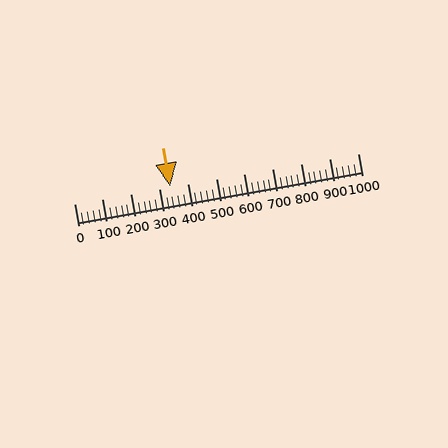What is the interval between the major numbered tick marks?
The major tick marks are spaced 100 units apart.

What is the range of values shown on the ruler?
The ruler shows values from 0 to 1000.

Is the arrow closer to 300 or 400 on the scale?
The arrow is closer to 300.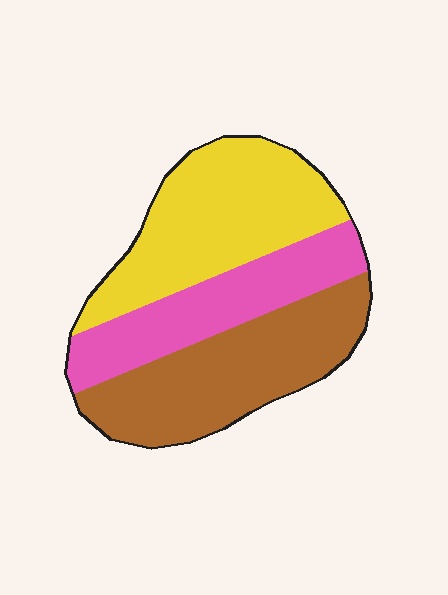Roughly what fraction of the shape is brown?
Brown takes up about three eighths (3/8) of the shape.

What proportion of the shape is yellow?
Yellow covers about 40% of the shape.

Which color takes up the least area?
Pink, at roughly 25%.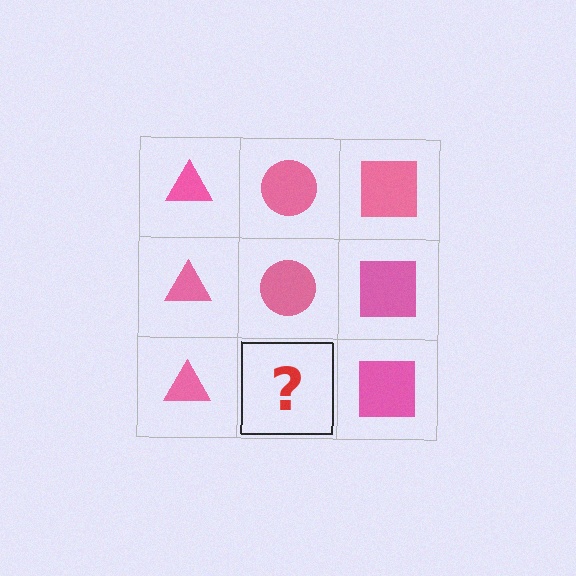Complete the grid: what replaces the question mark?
The question mark should be replaced with a pink circle.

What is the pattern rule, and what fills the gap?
The rule is that each column has a consistent shape. The gap should be filled with a pink circle.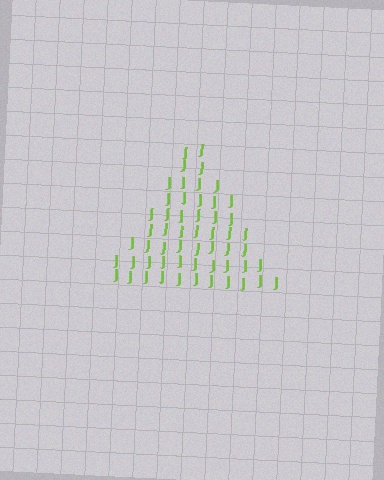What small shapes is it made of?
It is made of small letter J's.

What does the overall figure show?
The overall figure shows a triangle.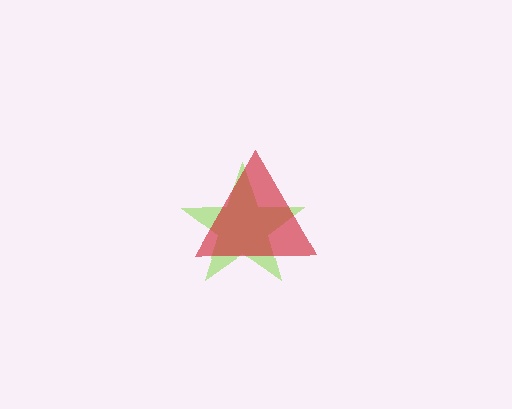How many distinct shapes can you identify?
There are 2 distinct shapes: a lime star, a red triangle.